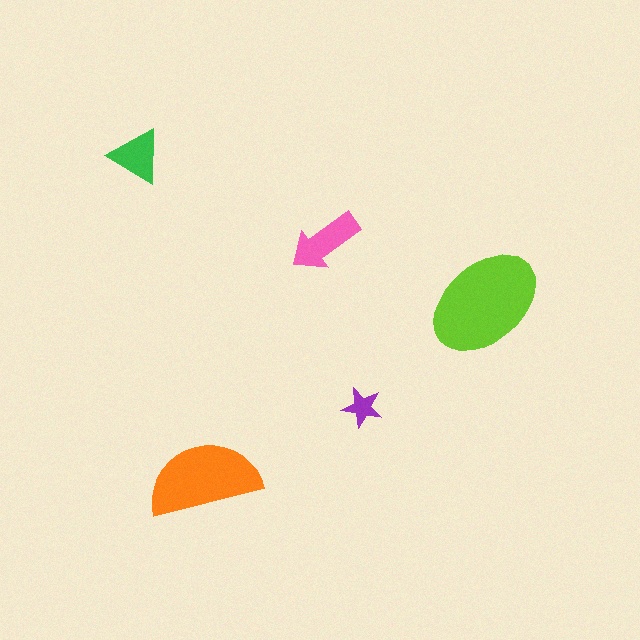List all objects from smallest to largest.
The purple star, the green triangle, the pink arrow, the orange semicircle, the lime ellipse.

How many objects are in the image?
There are 5 objects in the image.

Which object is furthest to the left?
The green triangle is leftmost.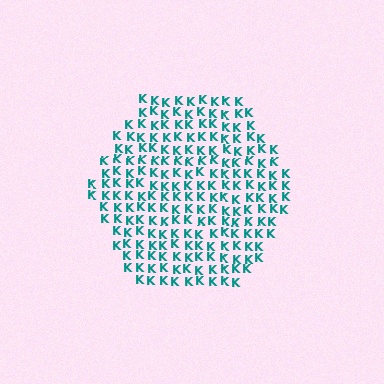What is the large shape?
The large shape is a hexagon.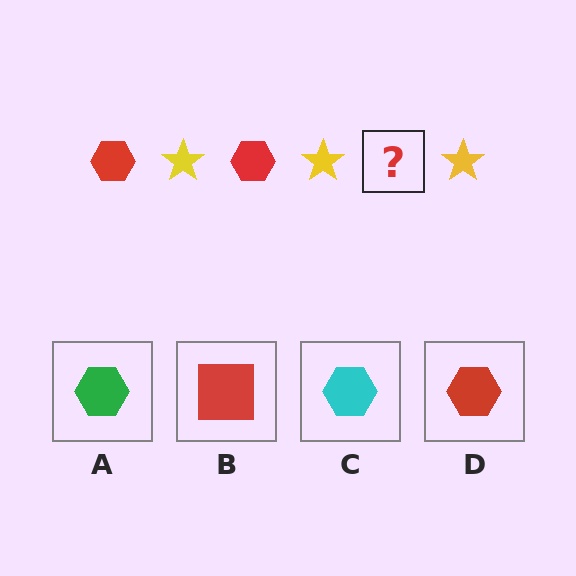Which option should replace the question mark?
Option D.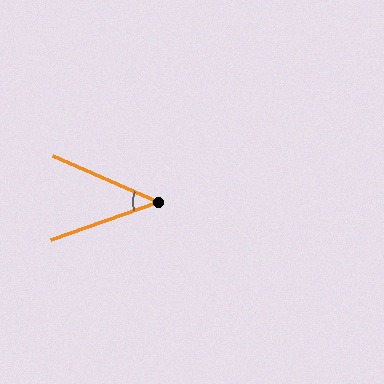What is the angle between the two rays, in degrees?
Approximately 43 degrees.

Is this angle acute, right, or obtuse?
It is acute.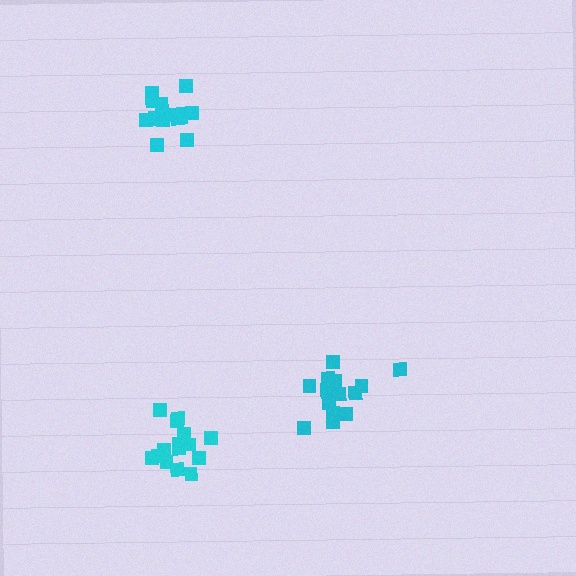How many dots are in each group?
Group 1: 14 dots, Group 2: 15 dots, Group 3: 15 dots (44 total).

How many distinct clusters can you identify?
There are 3 distinct clusters.